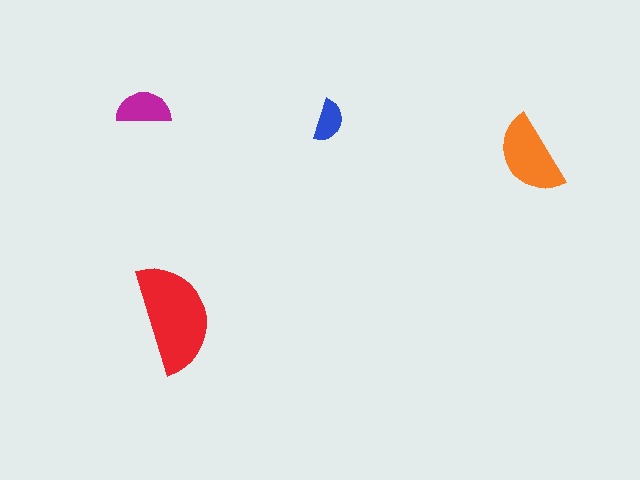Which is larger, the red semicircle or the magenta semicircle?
The red one.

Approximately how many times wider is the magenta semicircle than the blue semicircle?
About 1.5 times wider.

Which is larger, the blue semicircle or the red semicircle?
The red one.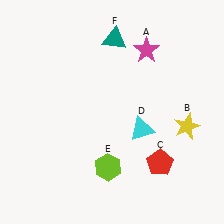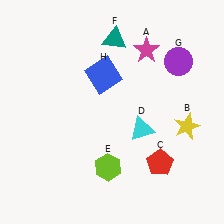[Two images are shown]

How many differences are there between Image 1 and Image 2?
There are 2 differences between the two images.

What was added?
A purple circle (G), a blue square (H) were added in Image 2.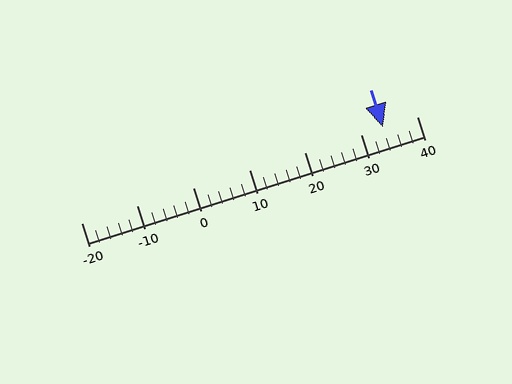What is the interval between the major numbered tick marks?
The major tick marks are spaced 10 units apart.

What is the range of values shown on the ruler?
The ruler shows values from -20 to 40.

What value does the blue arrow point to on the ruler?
The blue arrow points to approximately 34.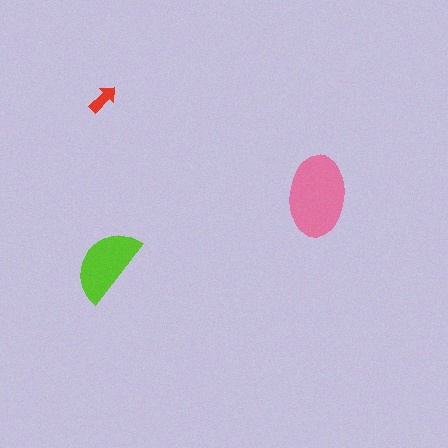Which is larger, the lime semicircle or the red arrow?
The lime semicircle.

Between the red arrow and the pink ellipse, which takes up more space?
The pink ellipse.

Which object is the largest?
The pink ellipse.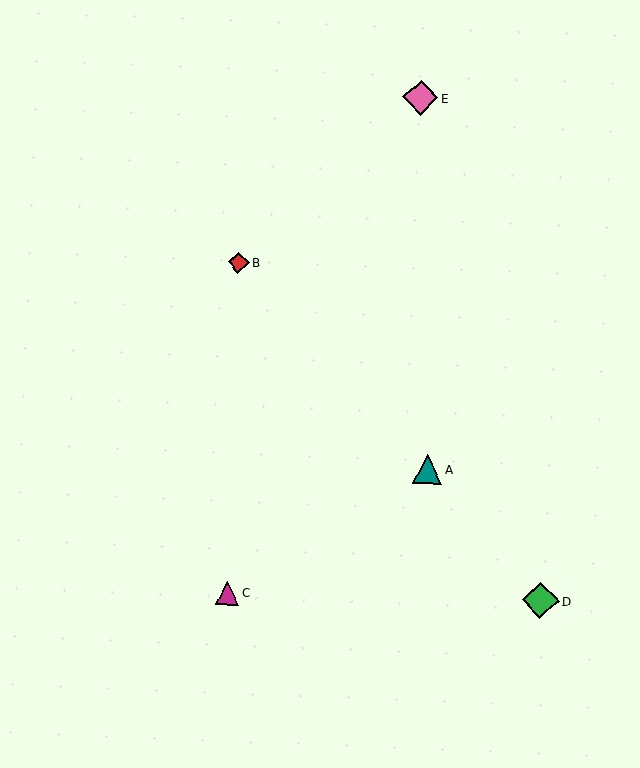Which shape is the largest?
The green diamond (labeled D) is the largest.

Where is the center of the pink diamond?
The center of the pink diamond is at (420, 98).